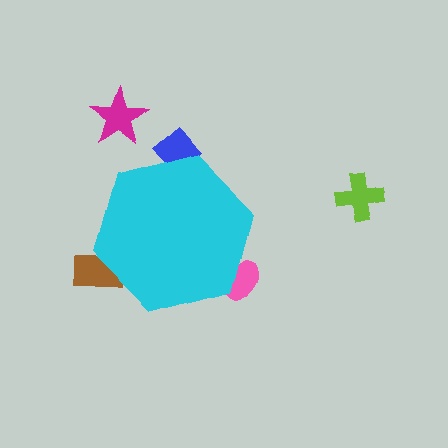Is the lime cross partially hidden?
No, the lime cross is fully visible.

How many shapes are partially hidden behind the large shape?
3 shapes are partially hidden.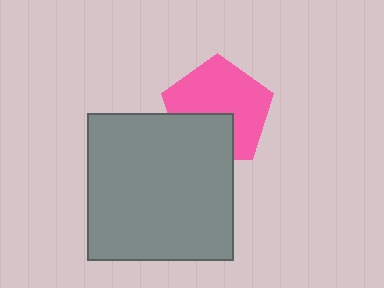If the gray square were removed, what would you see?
You would see the complete pink pentagon.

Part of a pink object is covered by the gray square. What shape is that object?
It is a pentagon.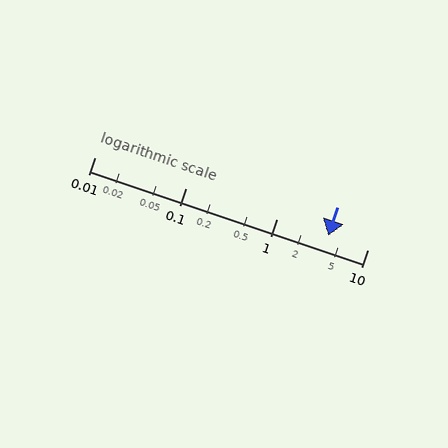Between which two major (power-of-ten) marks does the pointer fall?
The pointer is between 1 and 10.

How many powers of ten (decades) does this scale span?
The scale spans 3 decades, from 0.01 to 10.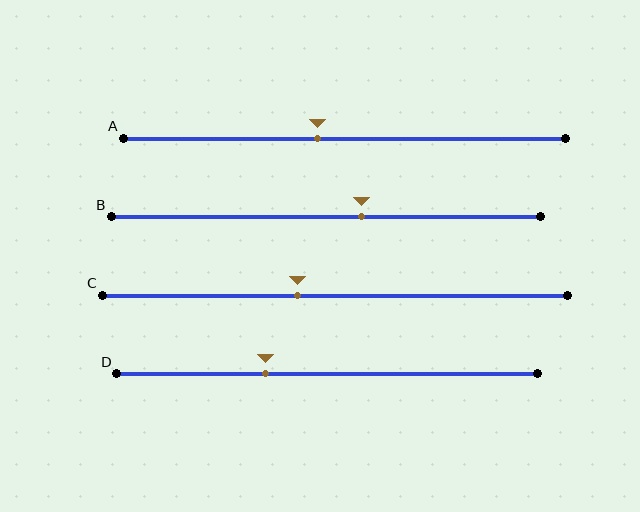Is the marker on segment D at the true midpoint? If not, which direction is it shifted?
No, the marker on segment D is shifted to the left by about 15% of the segment length.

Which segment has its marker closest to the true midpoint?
Segment A has its marker closest to the true midpoint.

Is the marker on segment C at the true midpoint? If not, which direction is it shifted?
No, the marker on segment C is shifted to the left by about 8% of the segment length.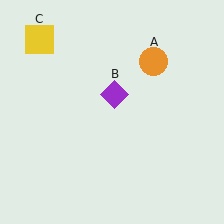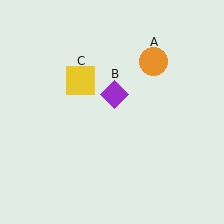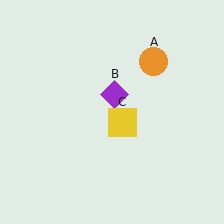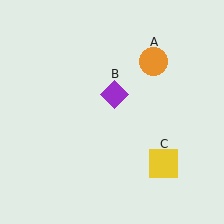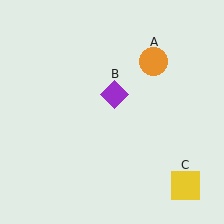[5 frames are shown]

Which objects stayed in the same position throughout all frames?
Orange circle (object A) and purple diamond (object B) remained stationary.